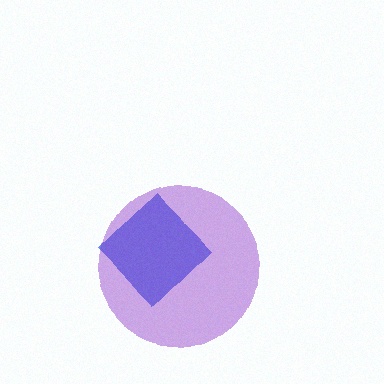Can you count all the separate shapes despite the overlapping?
Yes, there are 2 separate shapes.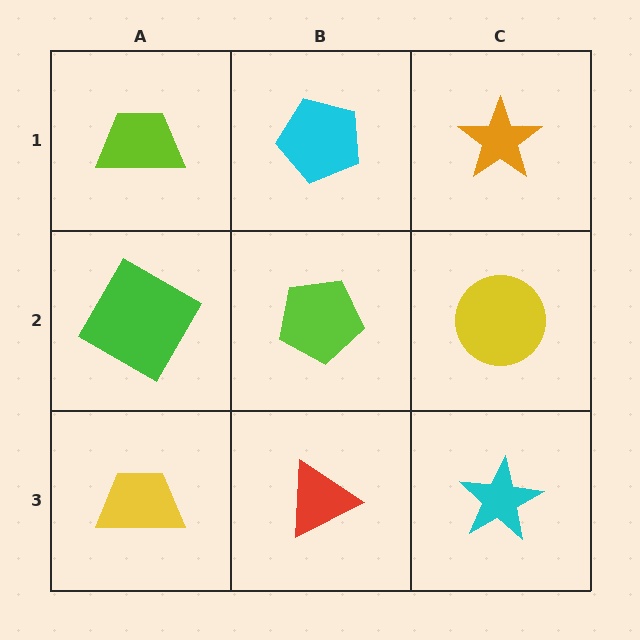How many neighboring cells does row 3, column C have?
2.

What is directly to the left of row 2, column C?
A lime pentagon.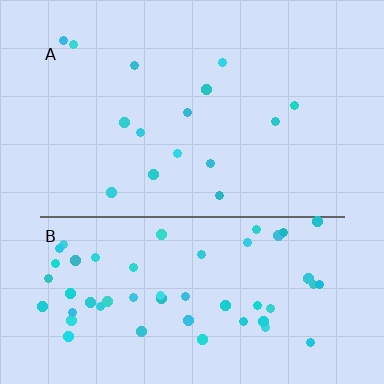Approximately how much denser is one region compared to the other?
Approximately 3.6× — region B over region A.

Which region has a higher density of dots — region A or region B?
B (the bottom).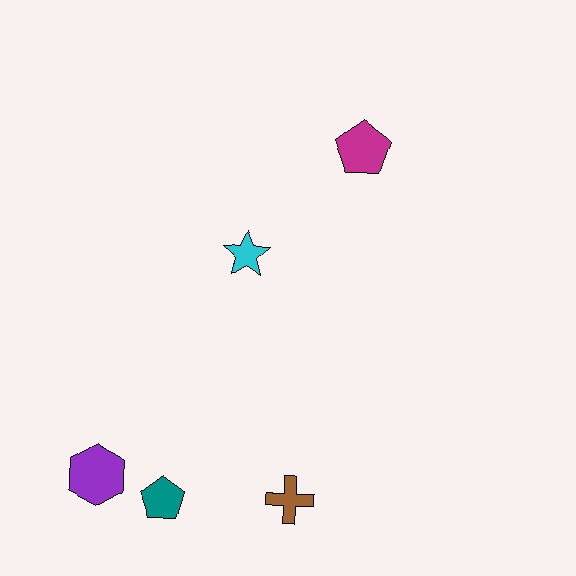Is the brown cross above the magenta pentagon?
No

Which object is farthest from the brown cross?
The magenta pentagon is farthest from the brown cross.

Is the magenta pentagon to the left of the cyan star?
No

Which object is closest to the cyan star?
The magenta pentagon is closest to the cyan star.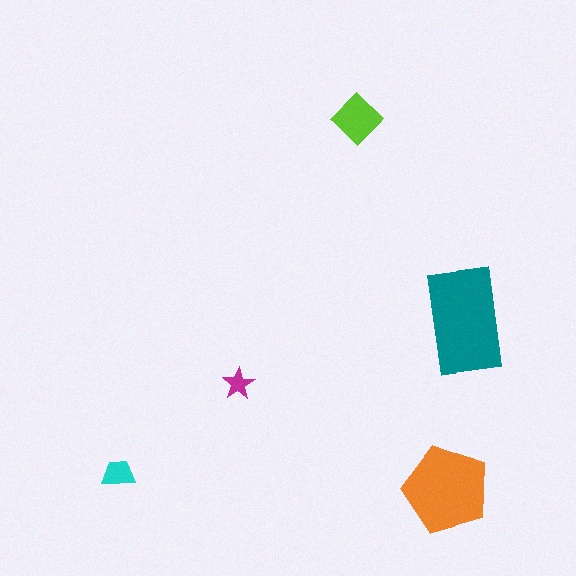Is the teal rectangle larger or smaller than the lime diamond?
Larger.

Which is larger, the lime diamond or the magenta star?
The lime diamond.